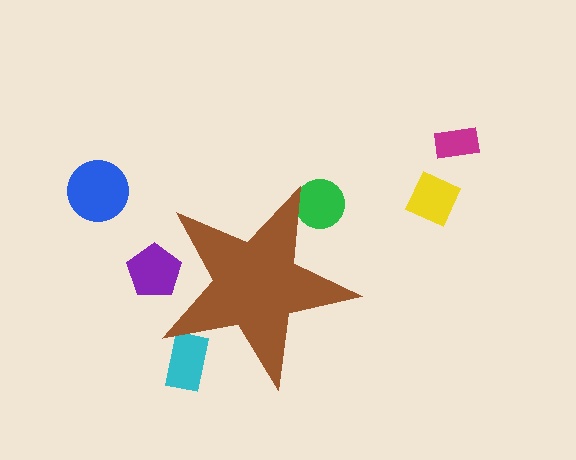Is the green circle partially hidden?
Yes, the green circle is partially hidden behind the brown star.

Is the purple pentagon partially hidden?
Yes, the purple pentagon is partially hidden behind the brown star.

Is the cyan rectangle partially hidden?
Yes, the cyan rectangle is partially hidden behind the brown star.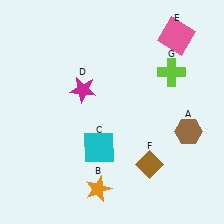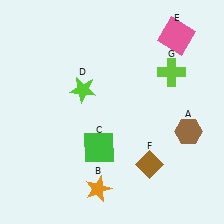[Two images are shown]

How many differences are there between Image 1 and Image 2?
There are 2 differences between the two images.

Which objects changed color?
C changed from cyan to green. D changed from magenta to lime.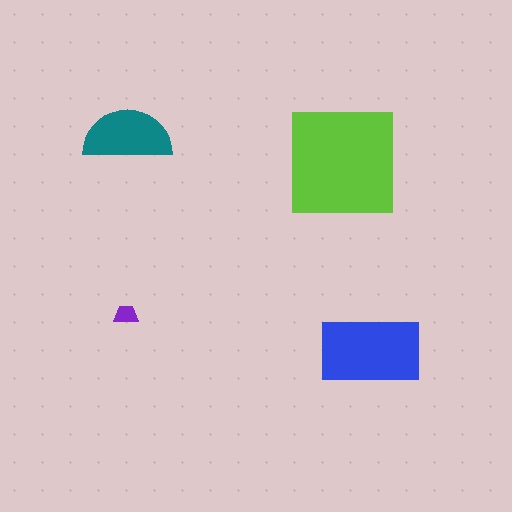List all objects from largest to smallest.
The lime square, the blue rectangle, the teal semicircle, the purple trapezoid.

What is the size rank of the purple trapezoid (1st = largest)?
4th.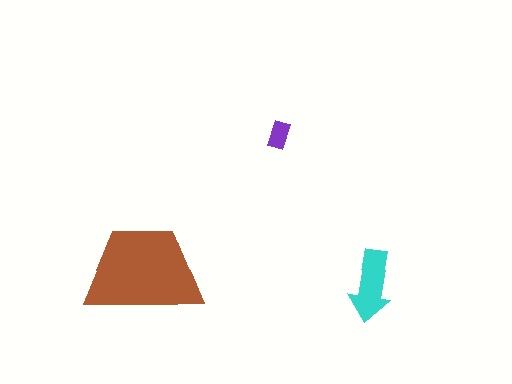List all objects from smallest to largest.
The purple rectangle, the cyan arrow, the brown trapezoid.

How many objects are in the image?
There are 3 objects in the image.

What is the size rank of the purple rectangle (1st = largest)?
3rd.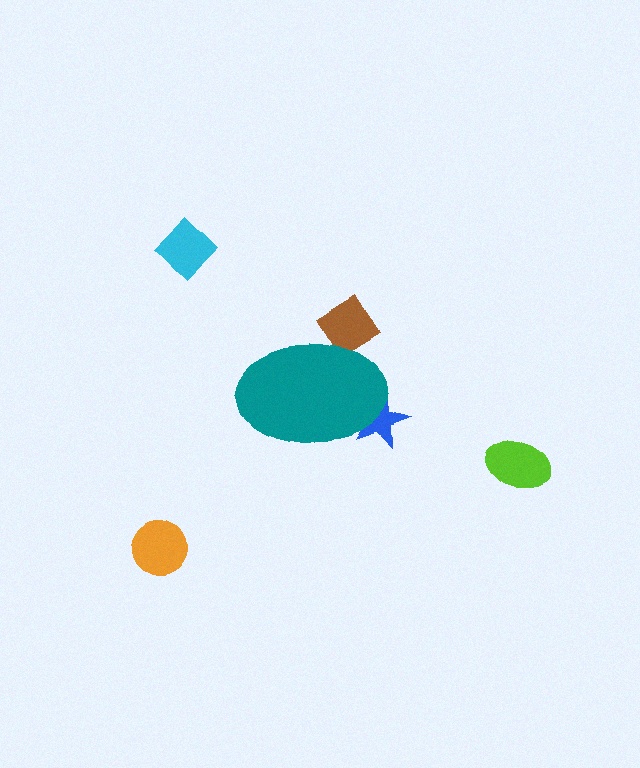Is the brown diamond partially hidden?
Yes, the brown diamond is partially hidden behind the teal ellipse.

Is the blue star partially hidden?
Yes, the blue star is partially hidden behind the teal ellipse.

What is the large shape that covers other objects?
A teal ellipse.